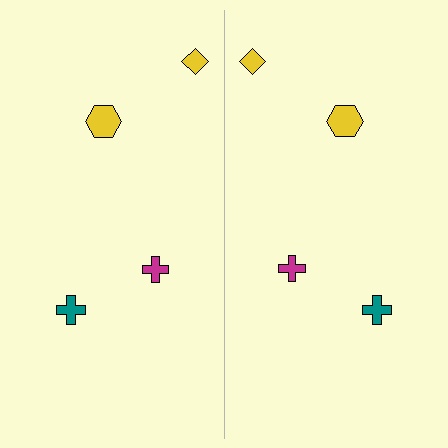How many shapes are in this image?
There are 8 shapes in this image.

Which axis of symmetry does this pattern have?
The pattern has a vertical axis of symmetry running through the center of the image.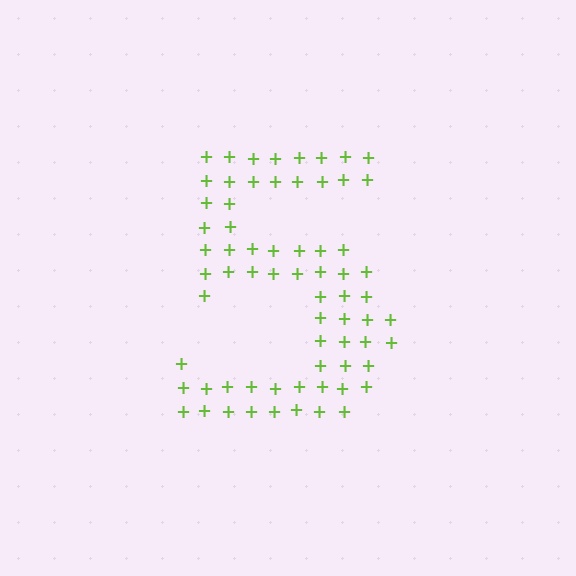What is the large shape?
The large shape is the digit 5.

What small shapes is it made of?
It is made of small plus signs.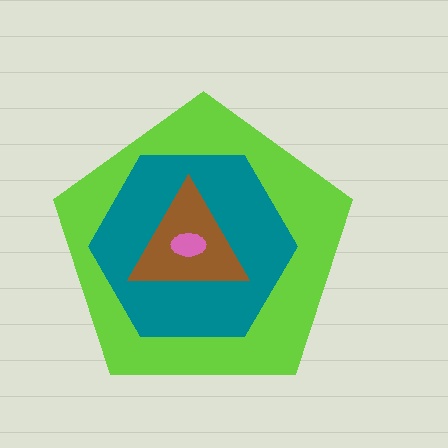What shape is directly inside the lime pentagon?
The teal hexagon.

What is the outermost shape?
The lime pentagon.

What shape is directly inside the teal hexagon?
The brown triangle.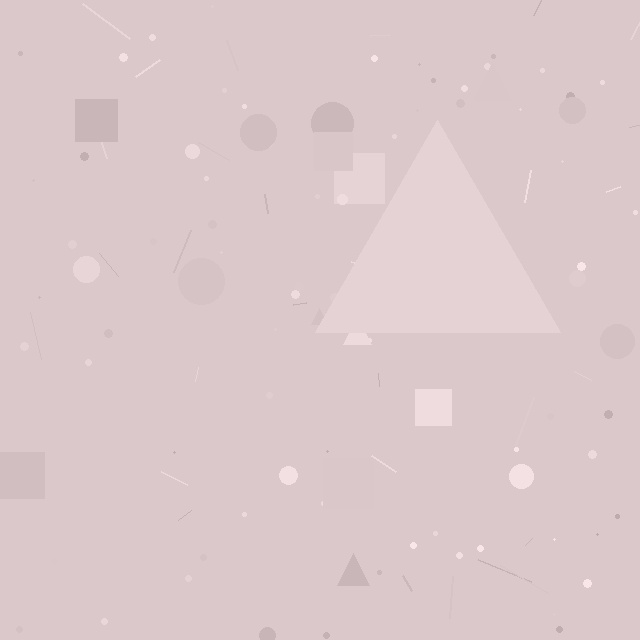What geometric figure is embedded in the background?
A triangle is embedded in the background.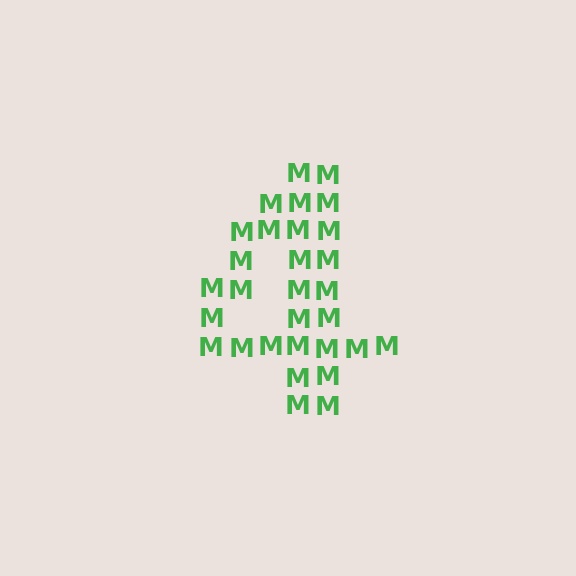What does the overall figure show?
The overall figure shows the digit 4.